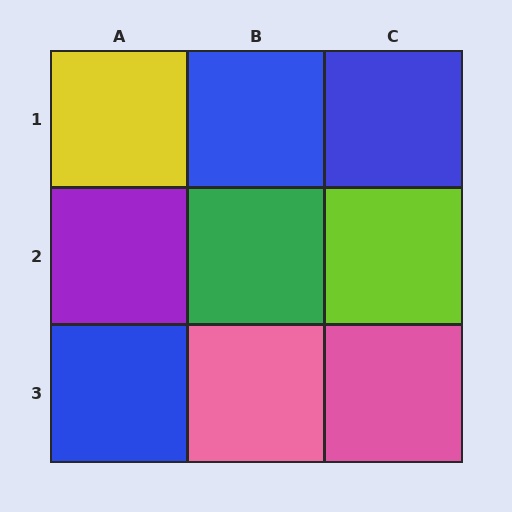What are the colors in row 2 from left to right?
Purple, green, lime.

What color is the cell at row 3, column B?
Pink.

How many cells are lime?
1 cell is lime.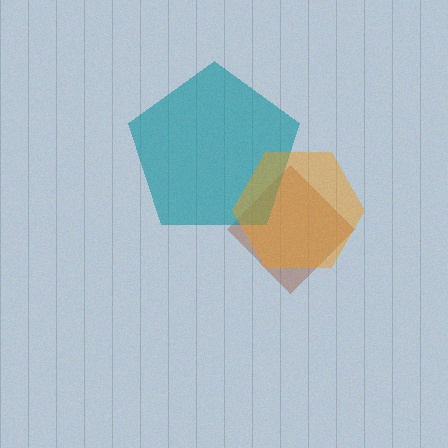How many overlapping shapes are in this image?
There are 3 overlapping shapes in the image.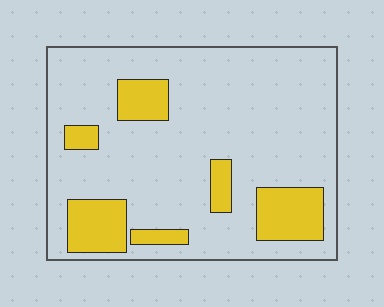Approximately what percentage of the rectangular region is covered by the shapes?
Approximately 20%.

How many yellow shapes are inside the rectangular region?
6.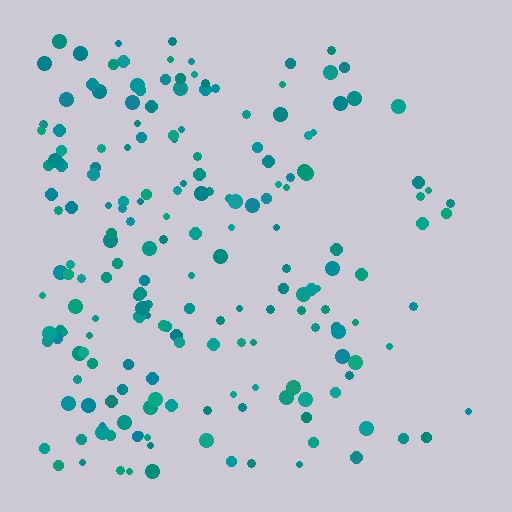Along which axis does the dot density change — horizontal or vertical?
Horizontal.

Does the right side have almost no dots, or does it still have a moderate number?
Still a moderate number, just noticeably fewer than the left.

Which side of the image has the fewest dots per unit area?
The right.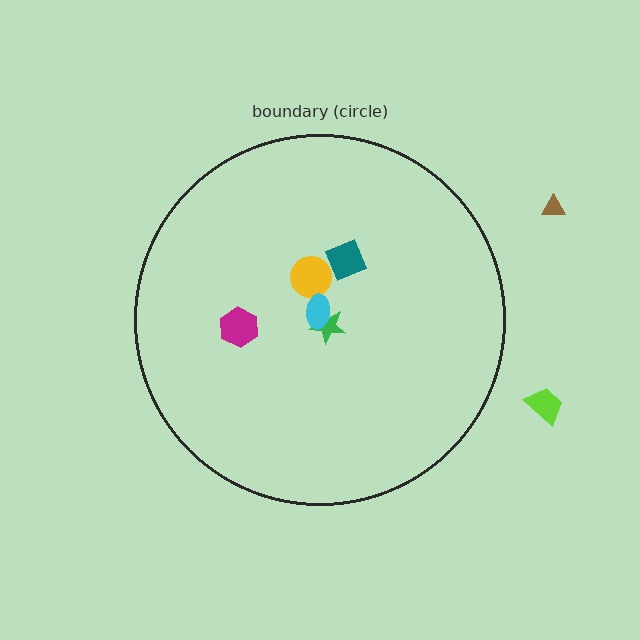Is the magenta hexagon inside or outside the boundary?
Inside.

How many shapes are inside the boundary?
5 inside, 2 outside.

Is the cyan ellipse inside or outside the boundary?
Inside.